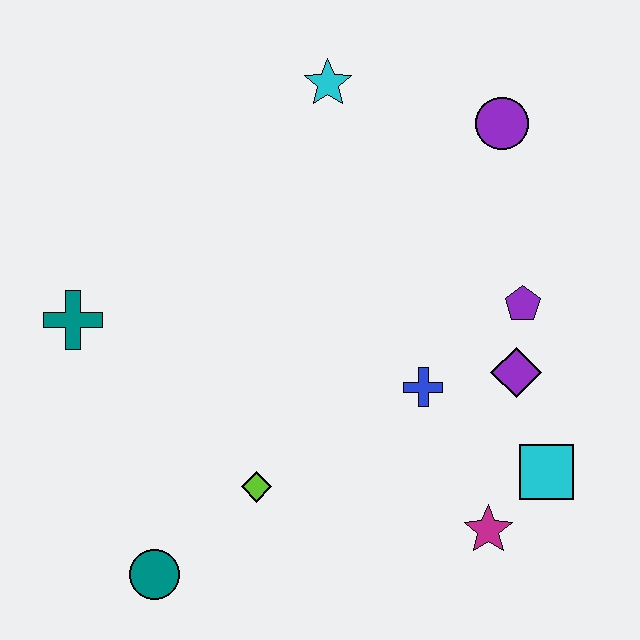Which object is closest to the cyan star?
The purple circle is closest to the cyan star.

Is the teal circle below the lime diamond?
Yes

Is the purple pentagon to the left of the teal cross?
No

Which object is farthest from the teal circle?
The purple circle is farthest from the teal circle.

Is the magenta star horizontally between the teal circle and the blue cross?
No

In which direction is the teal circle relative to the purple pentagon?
The teal circle is to the left of the purple pentagon.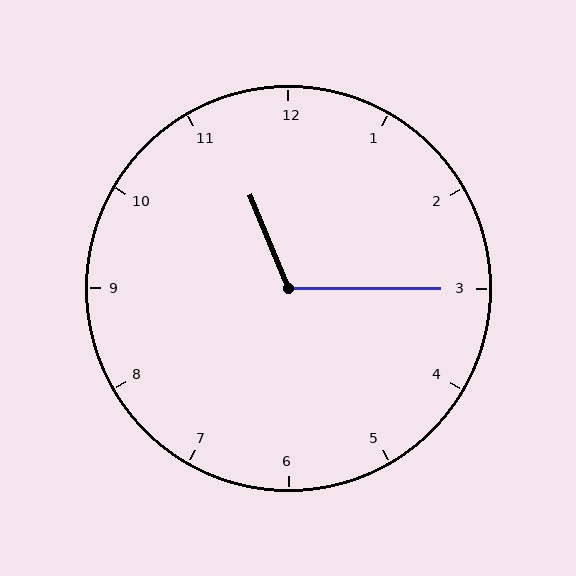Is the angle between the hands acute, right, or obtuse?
It is obtuse.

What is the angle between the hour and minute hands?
Approximately 112 degrees.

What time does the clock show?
11:15.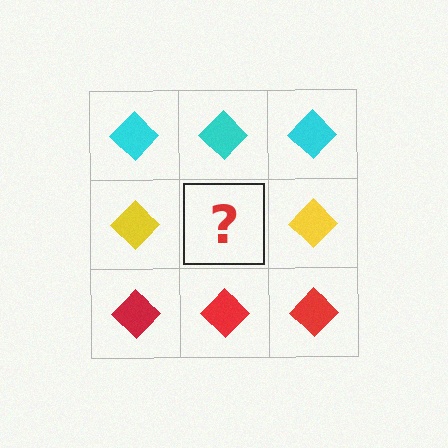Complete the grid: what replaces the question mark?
The question mark should be replaced with a yellow diamond.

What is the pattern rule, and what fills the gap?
The rule is that each row has a consistent color. The gap should be filled with a yellow diamond.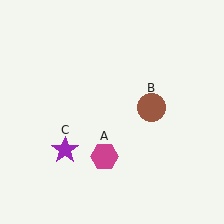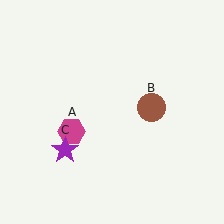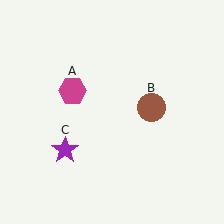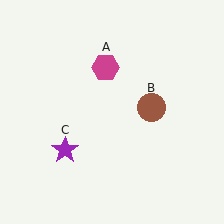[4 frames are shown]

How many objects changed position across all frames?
1 object changed position: magenta hexagon (object A).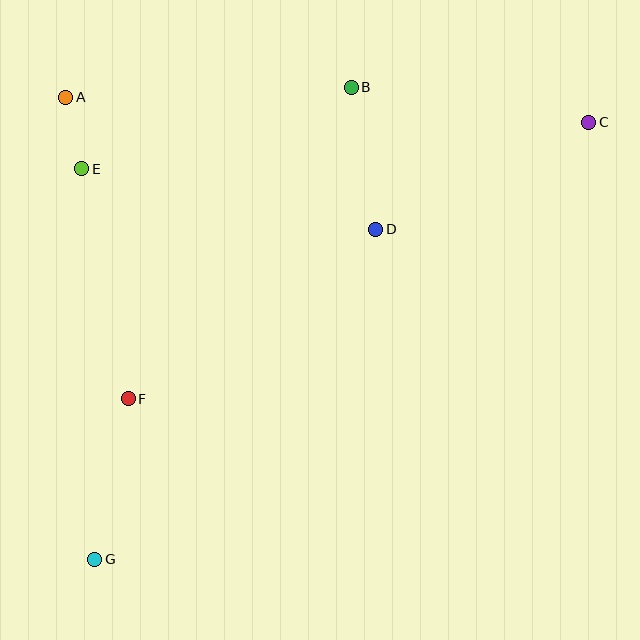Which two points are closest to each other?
Points A and E are closest to each other.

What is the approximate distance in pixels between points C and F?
The distance between C and F is approximately 537 pixels.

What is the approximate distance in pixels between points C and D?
The distance between C and D is approximately 239 pixels.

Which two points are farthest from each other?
Points C and G are farthest from each other.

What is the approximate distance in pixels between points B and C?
The distance between B and C is approximately 240 pixels.